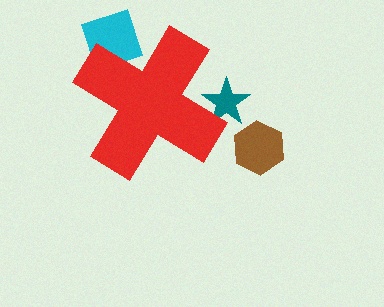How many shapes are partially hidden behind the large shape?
2 shapes are partially hidden.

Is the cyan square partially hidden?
Yes, the cyan square is partially hidden behind the red cross.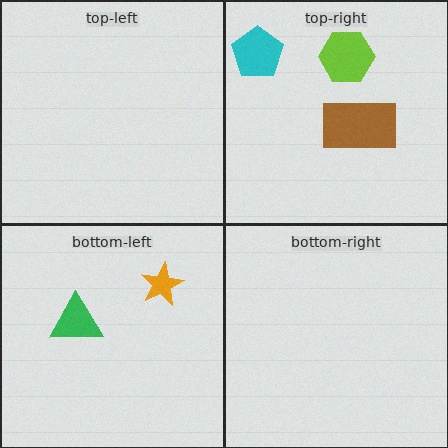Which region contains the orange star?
The bottom-left region.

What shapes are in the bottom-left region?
The orange star, the green triangle.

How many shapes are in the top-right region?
3.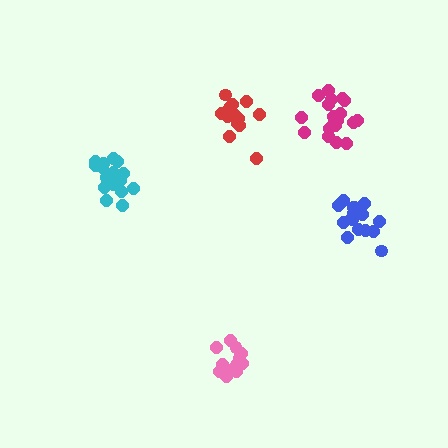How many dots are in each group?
Group 1: 18 dots, Group 2: 17 dots, Group 3: 16 dots, Group 4: 13 dots, Group 5: 19 dots (83 total).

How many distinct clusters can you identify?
There are 5 distinct clusters.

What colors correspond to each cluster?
The clusters are colored: cyan, red, blue, pink, magenta.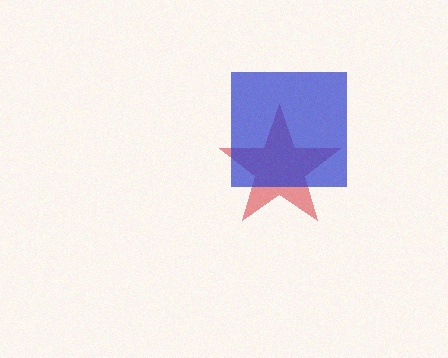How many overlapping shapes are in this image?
There are 2 overlapping shapes in the image.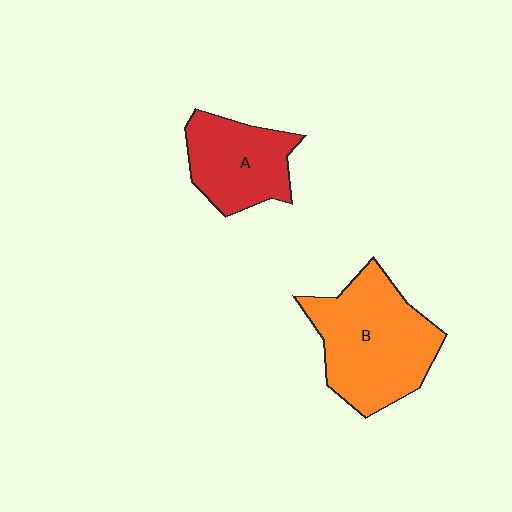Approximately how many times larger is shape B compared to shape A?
Approximately 1.5 times.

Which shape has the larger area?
Shape B (orange).